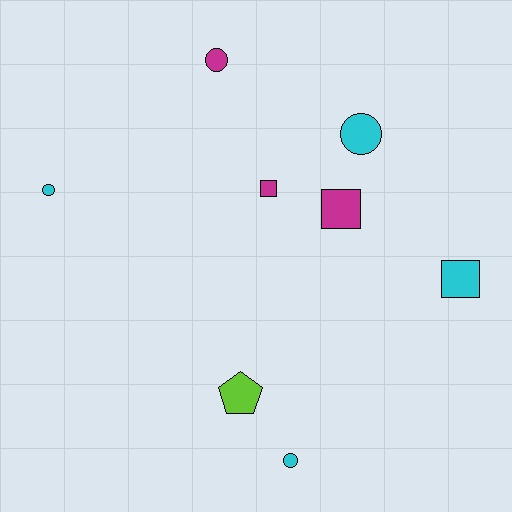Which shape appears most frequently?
Circle, with 4 objects.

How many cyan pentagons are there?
There are no cyan pentagons.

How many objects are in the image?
There are 8 objects.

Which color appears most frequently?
Cyan, with 4 objects.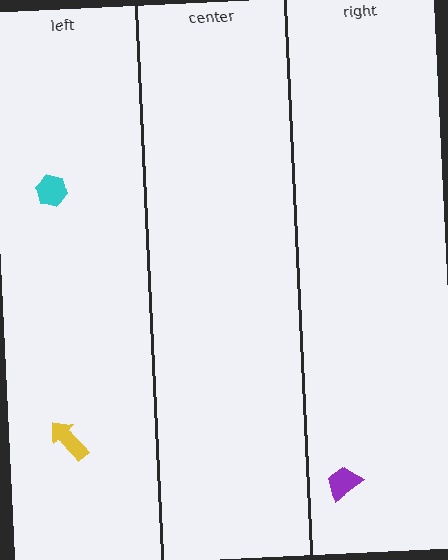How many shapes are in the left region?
2.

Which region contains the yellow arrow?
The left region.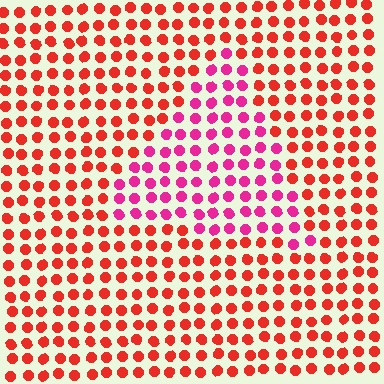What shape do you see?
I see a triangle.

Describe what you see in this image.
The image is filled with small red elements in a uniform arrangement. A triangle-shaped region is visible where the elements are tinted to a slightly different hue, forming a subtle color boundary.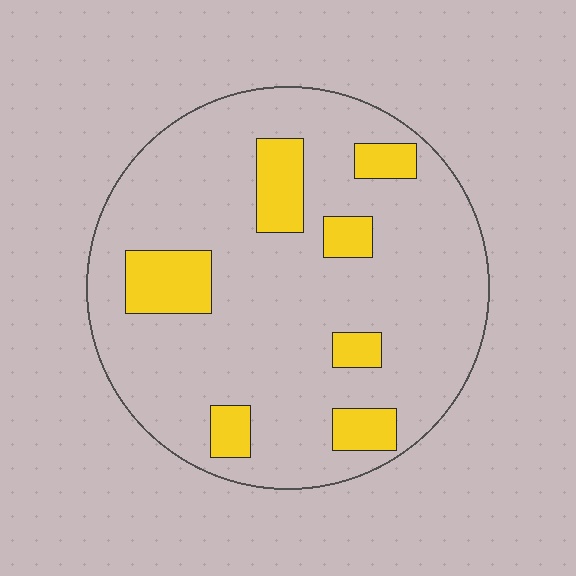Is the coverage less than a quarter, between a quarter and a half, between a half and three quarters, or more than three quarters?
Less than a quarter.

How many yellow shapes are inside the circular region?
7.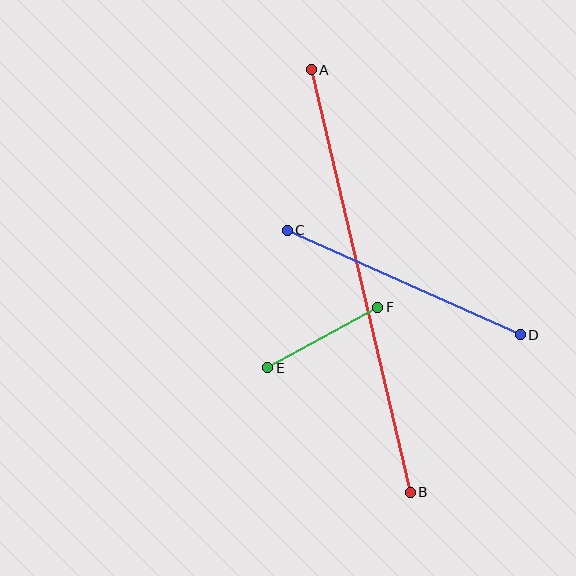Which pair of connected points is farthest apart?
Points A and B are farthest apart.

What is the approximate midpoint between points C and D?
The midpoint is at approximately (404, 283) pixels.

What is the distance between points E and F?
The distance is approximately 126 pixels.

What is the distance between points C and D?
The distance is approximately 255 pixels.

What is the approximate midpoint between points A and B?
The midpoint is at approximately (361, 281) pixels.